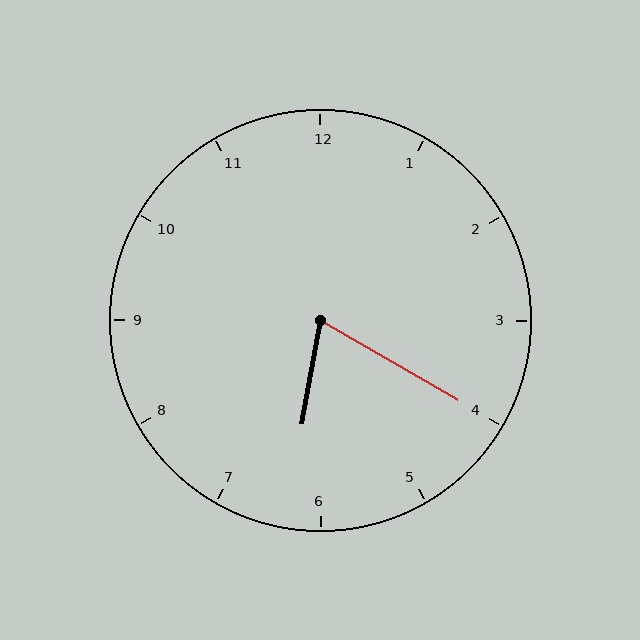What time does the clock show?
6:20.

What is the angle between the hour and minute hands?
Approximately 70 degrees.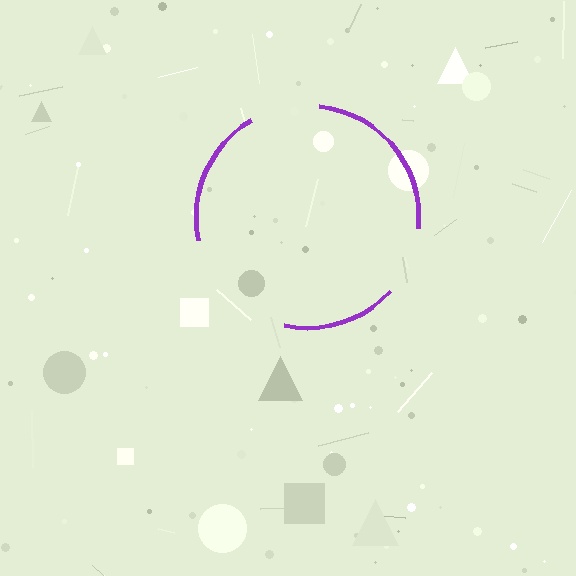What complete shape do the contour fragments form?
The contour fragments form a circle.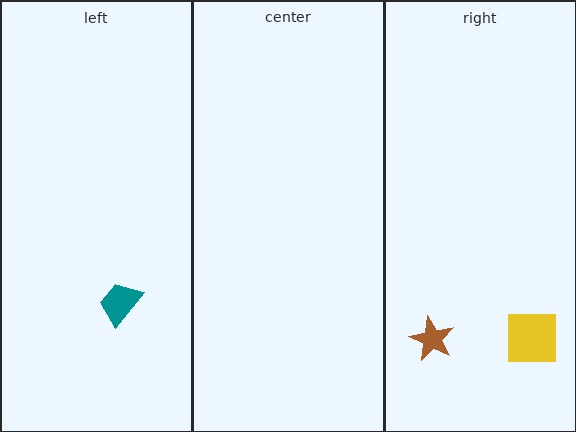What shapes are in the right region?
The brown star, the yellow square.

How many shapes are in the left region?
1.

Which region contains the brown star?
The right region.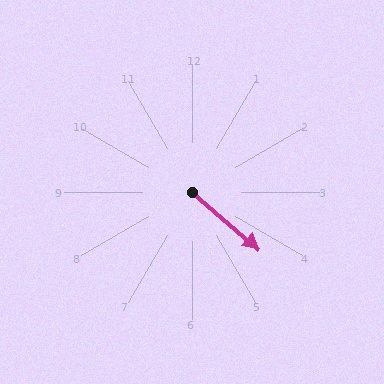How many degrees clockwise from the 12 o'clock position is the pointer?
Approximately 130 degrees.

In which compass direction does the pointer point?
Southeast.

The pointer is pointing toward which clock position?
Roughly 4 o'clock.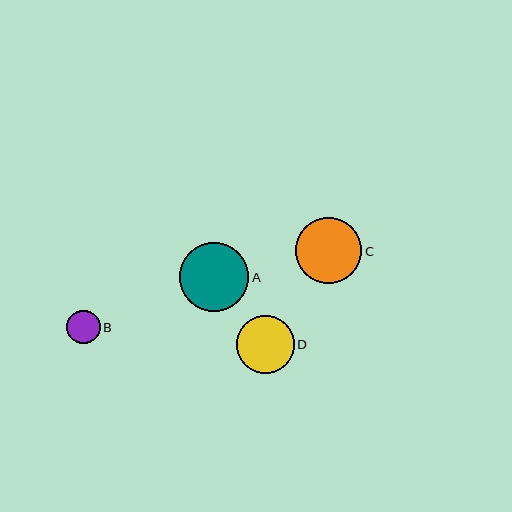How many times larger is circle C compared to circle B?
Circle C is approximately 2.0 times the size of circle B.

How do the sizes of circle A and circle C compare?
Circle A and circle C are approximately the same size.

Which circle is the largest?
Circle A is the largest with a size of approximately 70 pixels.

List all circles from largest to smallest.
From largest to smallest: A, C, D, B.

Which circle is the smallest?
Circle B is the smallest with a size of approximately 33 pixels.